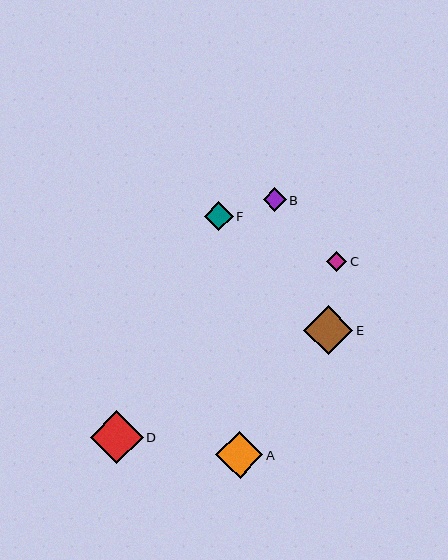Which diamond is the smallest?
Diamond C is the smallest with a size of approximately 20 pixels.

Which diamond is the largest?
Diamond D is the largest with a size of approximately 53 pixels.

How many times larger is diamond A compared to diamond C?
Diamond A is approximately 2.3 times the size of diamond C.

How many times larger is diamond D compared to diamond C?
Diamond D is approximately 2.6 times the size of diamond C.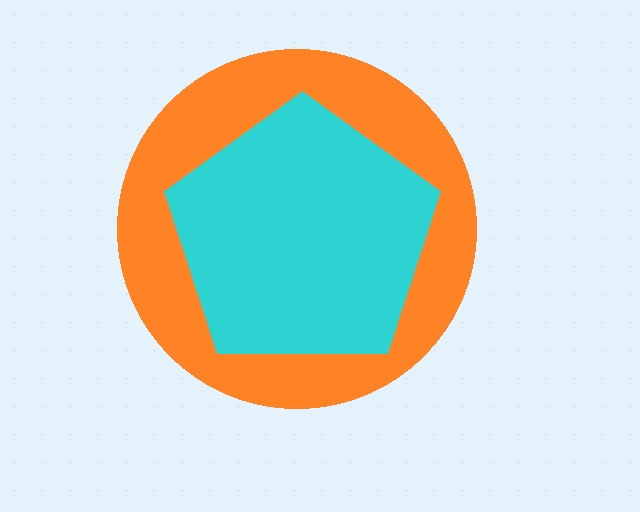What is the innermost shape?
The cyan pentagon.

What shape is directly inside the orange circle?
The cyan pentagon.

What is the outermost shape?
The orange circle.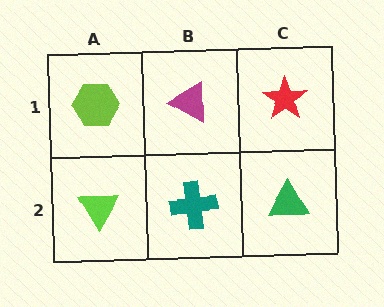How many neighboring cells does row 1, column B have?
3.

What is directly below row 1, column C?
A green triangle.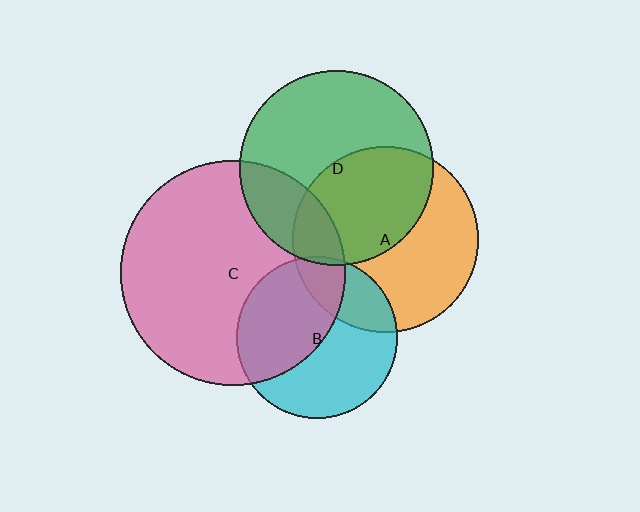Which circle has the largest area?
Circle C (pink).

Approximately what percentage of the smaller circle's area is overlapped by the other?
Approximately 20%.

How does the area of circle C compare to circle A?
Approximately 1.5 times.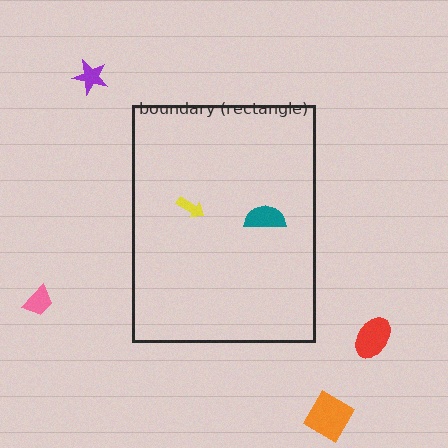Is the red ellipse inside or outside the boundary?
Outside.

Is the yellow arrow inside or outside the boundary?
Inside.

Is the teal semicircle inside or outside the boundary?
Inside.